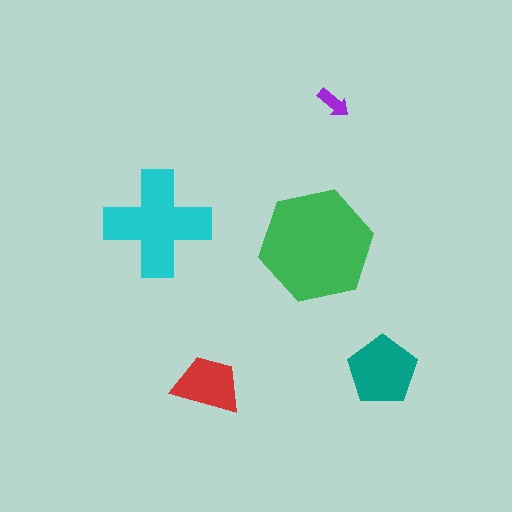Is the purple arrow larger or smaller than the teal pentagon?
Smaller.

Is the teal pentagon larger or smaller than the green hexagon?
Smaller.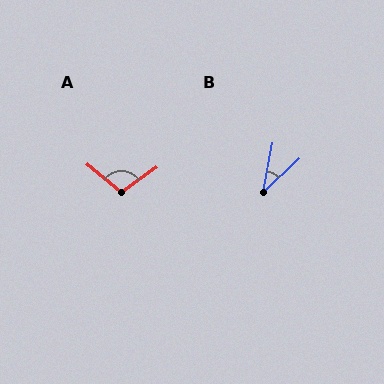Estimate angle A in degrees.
Approximately 105 degrees.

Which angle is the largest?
A, at approximately 105 degrees.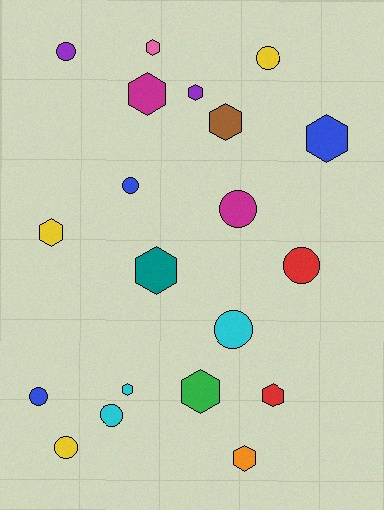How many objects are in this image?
There are 20 objects.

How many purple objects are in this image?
There are 2 purple objects.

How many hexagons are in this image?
There are 11 hexagons.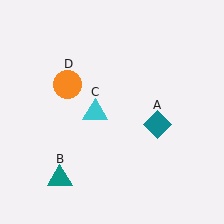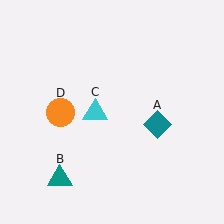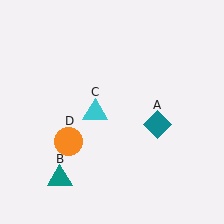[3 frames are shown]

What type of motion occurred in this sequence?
The orange circle (object D) rotated counterclockwise around the center of the scene.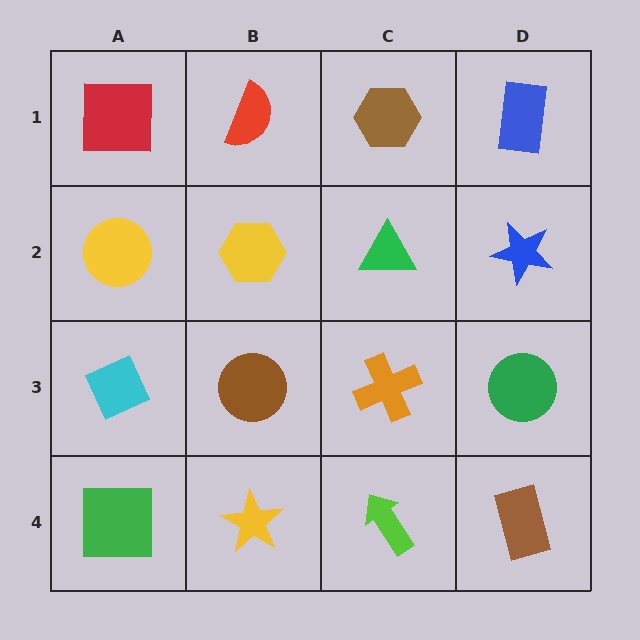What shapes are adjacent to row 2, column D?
A blue rectangle (row 1, column D), a green circle (row 3, column D), a green triangle (row 2, column C).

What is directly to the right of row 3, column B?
An orange cross.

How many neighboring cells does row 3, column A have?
3.